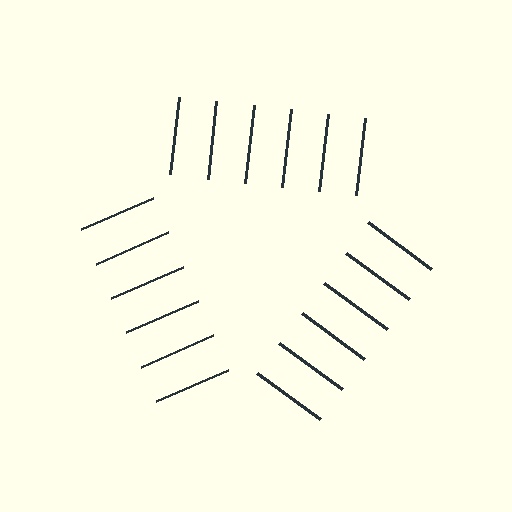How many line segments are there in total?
18 — 6 along each of the 3 edges.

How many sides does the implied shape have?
3 sides — the line-ends trace a triangle.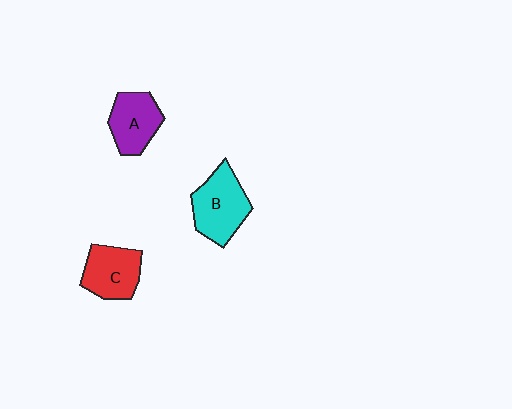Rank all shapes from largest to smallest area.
From largest to smallest: B (cyan), C (red), A (purple).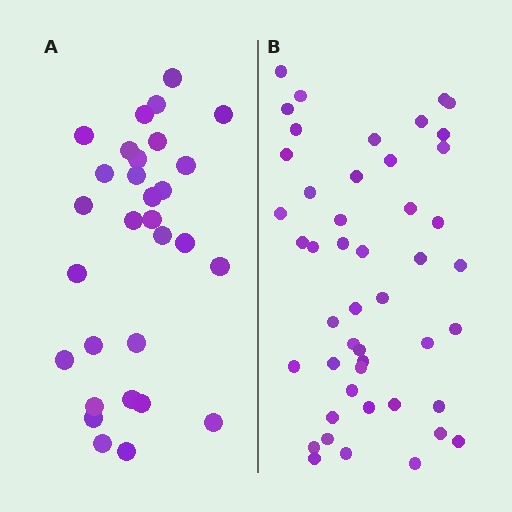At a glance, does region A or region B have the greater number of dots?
Region B (the right region) has more dots.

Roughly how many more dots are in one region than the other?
Region B has approximately 15 more dots than region A.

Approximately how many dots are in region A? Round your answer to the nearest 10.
About 30 dots.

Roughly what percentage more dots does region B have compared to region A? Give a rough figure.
About 55% more.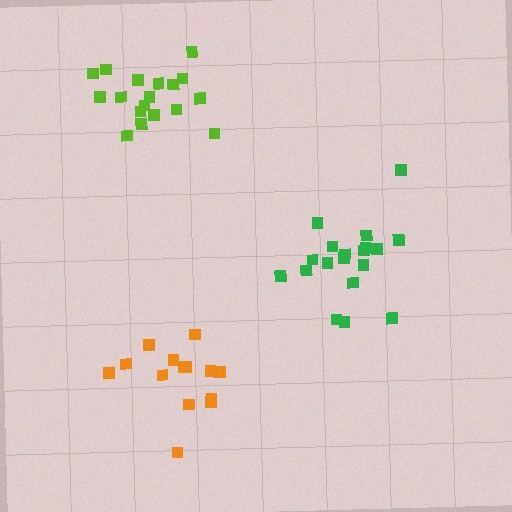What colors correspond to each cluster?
The clusters are colored: orange, green, lime.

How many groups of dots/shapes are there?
There are 3 groups.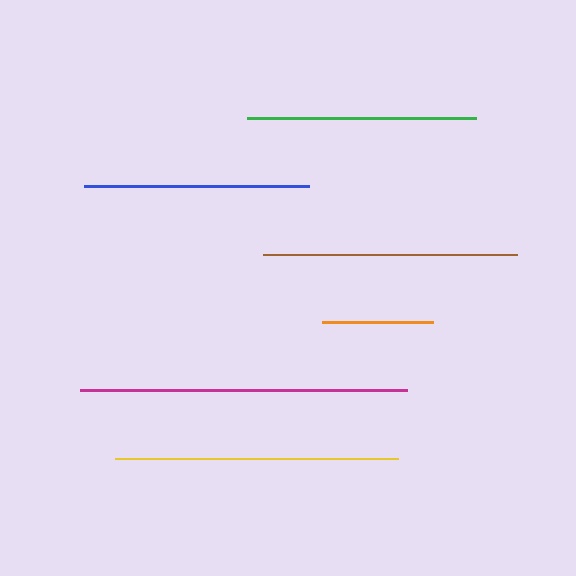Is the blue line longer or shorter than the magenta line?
The magenta line is longer than the blue line.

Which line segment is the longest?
The magenta line is the longest at approximately 326 pixels.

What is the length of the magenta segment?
The magenta segment is approximately 326 pixels long.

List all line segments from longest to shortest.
From longest to shortest: magenta, yellow, brown, green, blue, orange.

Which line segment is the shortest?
The orange line is the shortest at approximately 111 pixels.